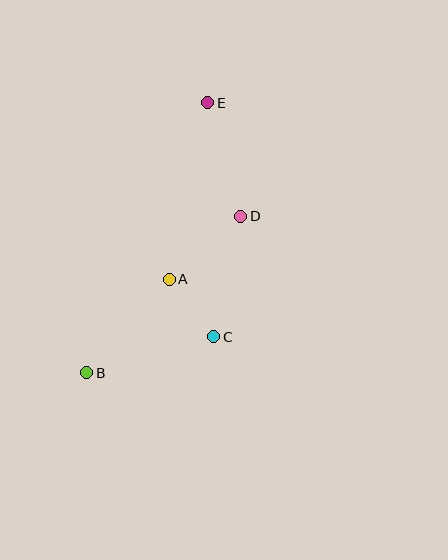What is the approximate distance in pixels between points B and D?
The distance between B and D is approximately 219 pixels.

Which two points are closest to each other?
Points A and C are closest to each other.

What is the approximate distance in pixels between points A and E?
The distance between A and E is approximately 181 pixels.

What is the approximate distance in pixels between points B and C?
The distance between B and C is approximately 132 pixels.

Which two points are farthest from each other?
Points B and E are farthest from each other.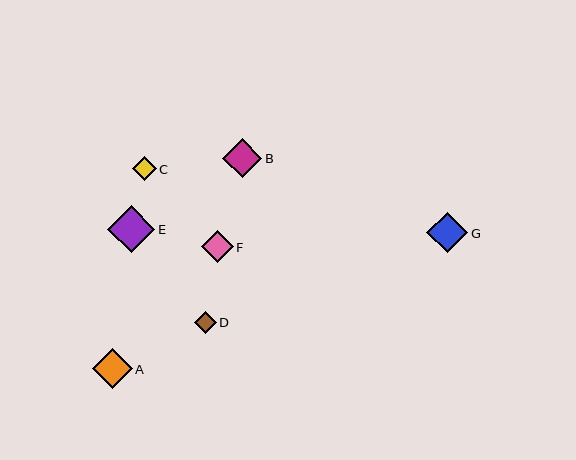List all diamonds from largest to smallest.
From largest to smallest: E, G, A, B, F, C, D.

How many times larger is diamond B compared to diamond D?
Diamond B is approximately 1.8 times the size of diamond D.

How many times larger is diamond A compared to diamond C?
Diamond A is approximately 1.7 times the size of diamond C.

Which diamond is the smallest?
Diamond D is the smallest with a size of approximately 22 pixels.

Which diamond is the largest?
Diamond E is the largest with a size of approximately 47 pixels.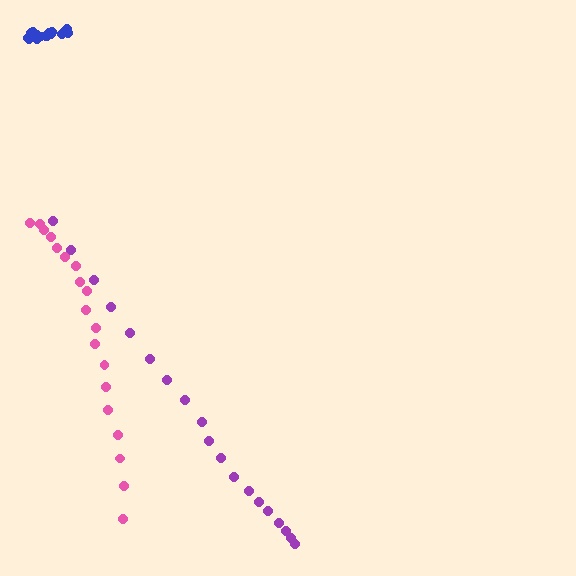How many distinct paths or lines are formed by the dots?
There are 3 distinct paths.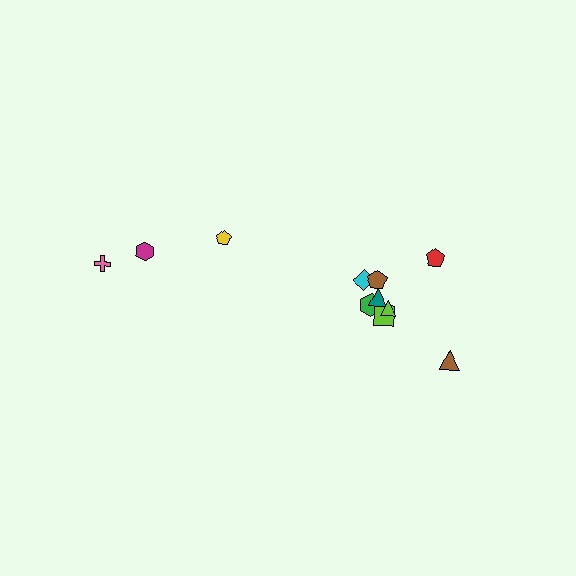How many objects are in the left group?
There are 3 objects.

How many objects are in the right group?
There are 8 objects.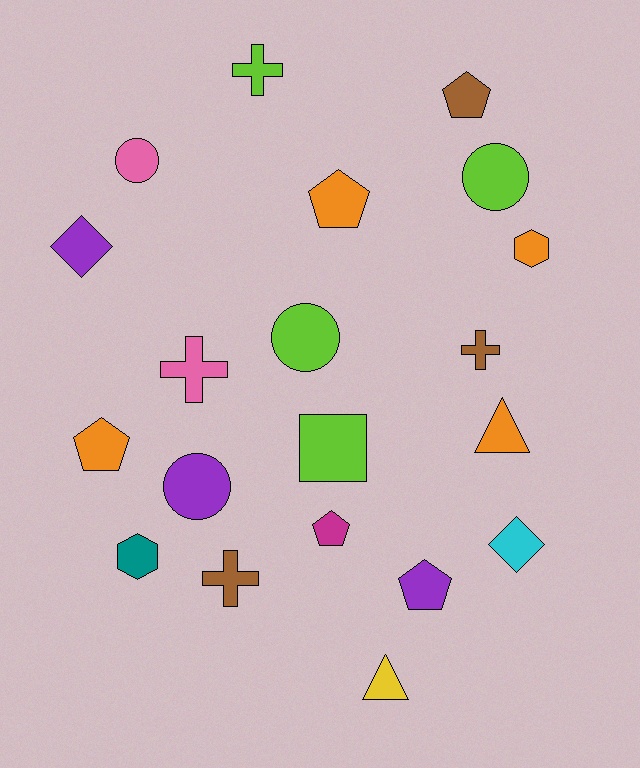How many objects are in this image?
There are 20 objects.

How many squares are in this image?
There is 1 square.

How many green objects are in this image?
There are no green objects.